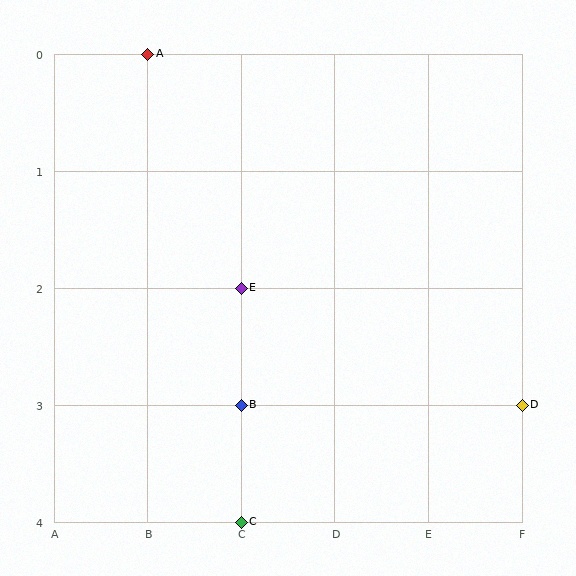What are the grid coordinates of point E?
Point E is at grid coordinates (C, 2).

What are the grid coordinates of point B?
Point B is at grid coordinates (C, 3).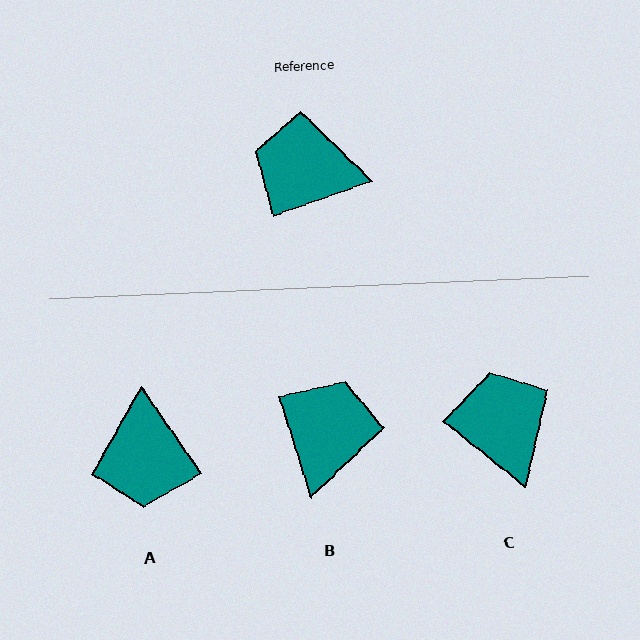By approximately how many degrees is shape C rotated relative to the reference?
Approximately 58 degrees clockwise.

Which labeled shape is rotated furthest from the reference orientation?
A, about 105 degrees away.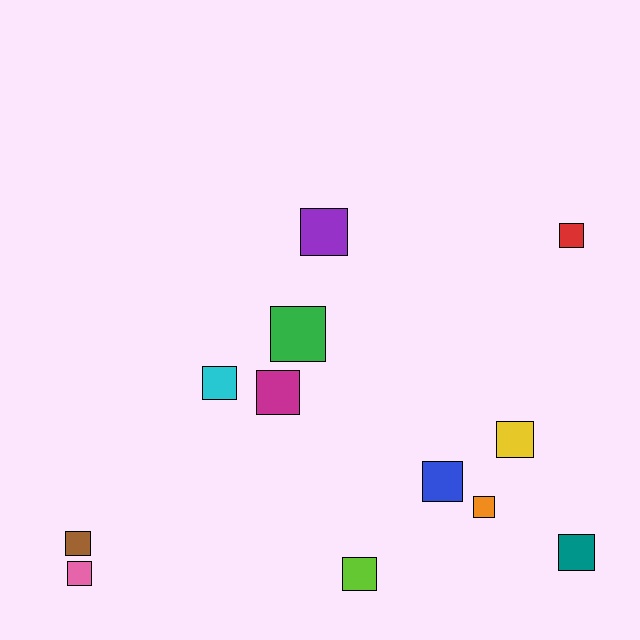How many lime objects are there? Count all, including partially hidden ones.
There is 1 lime object.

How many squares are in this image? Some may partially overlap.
There are 12 squares.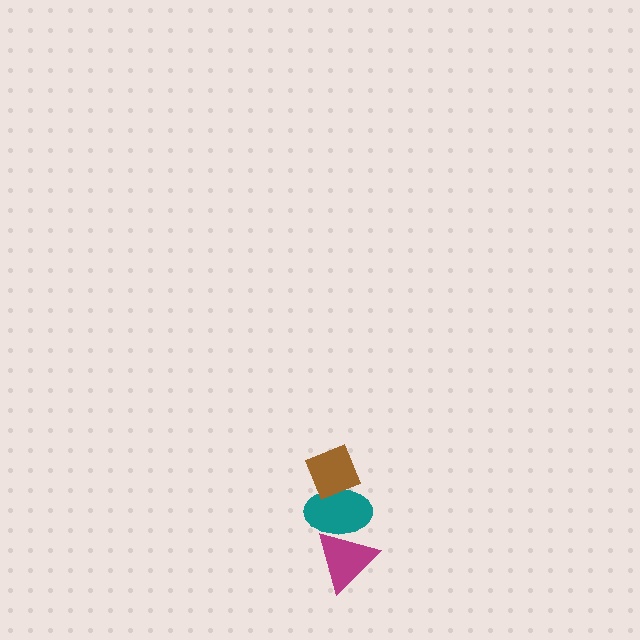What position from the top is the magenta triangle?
The magenta triangle is 3rd from the top.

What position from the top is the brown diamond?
The brown diamond is 1st from the top.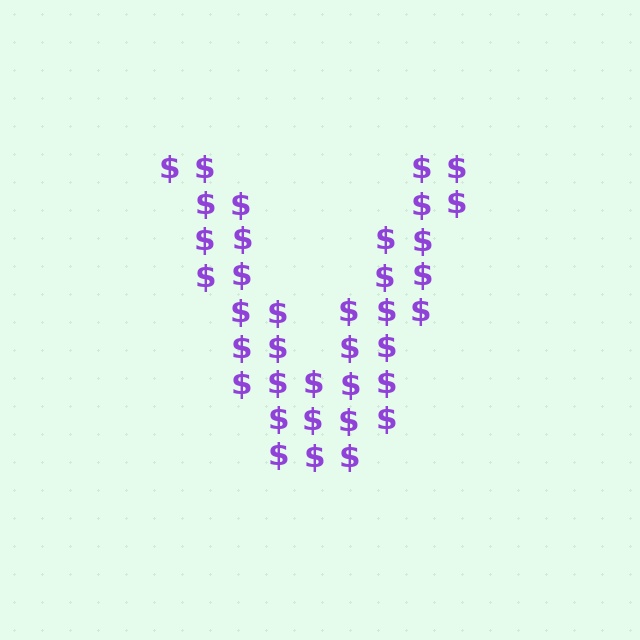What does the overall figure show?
The overall figure shows the letter V.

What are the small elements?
The small elements are dollar signs.